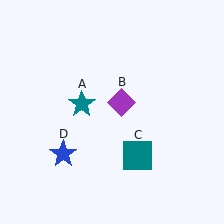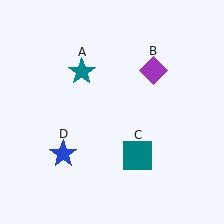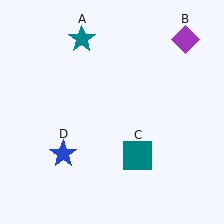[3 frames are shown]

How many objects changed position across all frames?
2 objects changed position: teal star (object A), purple diamond (object B).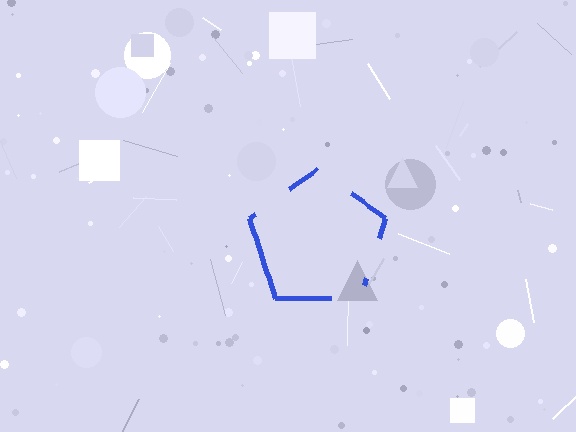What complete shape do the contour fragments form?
The contour fragments form a pentagon.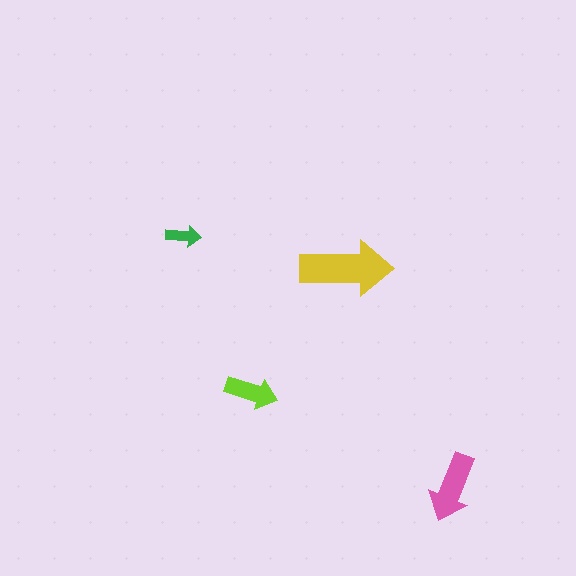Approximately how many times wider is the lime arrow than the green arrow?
About 1.5 times wider.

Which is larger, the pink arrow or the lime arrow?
The pink one.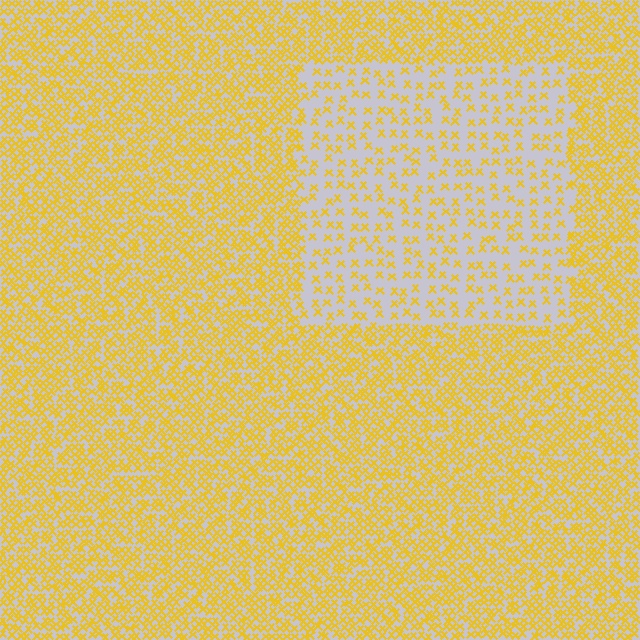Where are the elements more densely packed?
The elements are more densely packed outside the rectangle boundary.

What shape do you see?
I see a rectangle.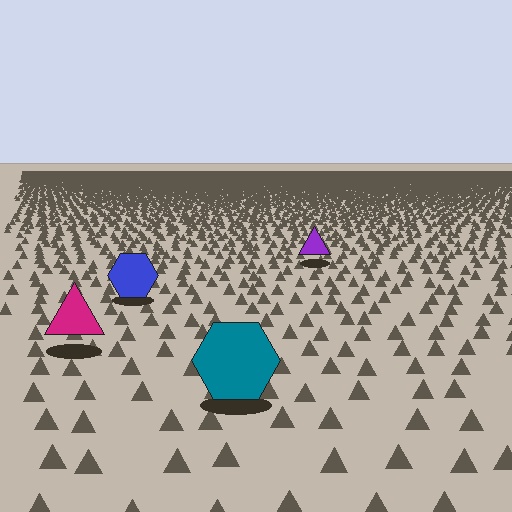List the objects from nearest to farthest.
From nearest to farthest: the teal hexagon, the magenta triangle, the blue hexagon, the purple triangle.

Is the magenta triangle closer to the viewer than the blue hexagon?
Yes. The magenta triangle is closer — you can tell from the texture gradient: the ground texture is coarser near it.